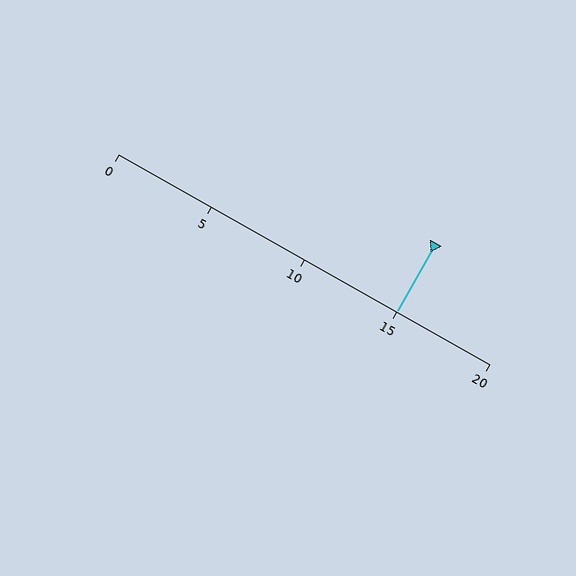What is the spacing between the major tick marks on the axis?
The major ticks are spaced 5 apart.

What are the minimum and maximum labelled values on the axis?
The axis runs from 0 to 20.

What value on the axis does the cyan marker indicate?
The marker indicates approximately 15.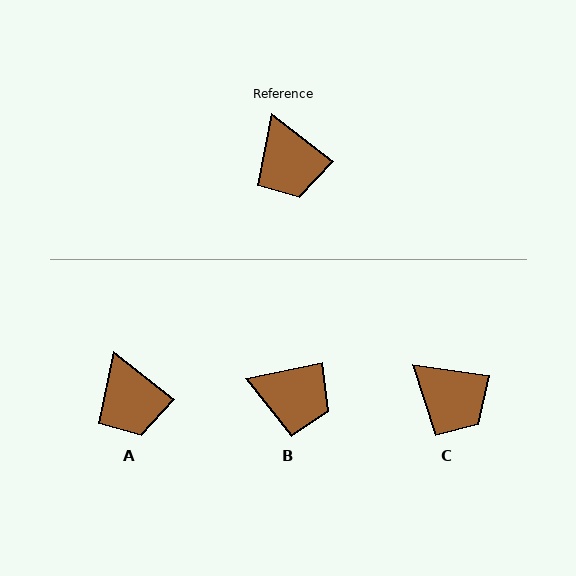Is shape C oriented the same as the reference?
No, it is off by about 30 degrees.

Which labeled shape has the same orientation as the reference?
A.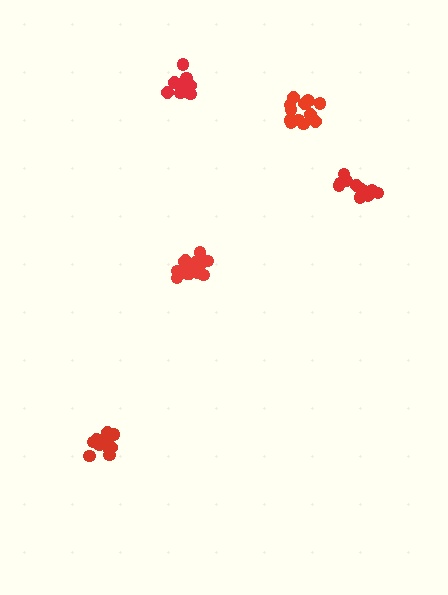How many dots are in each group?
Group 1: 16 dots, Group 2: 12 dots, Group 3: 15 dots, Group 4: 11 dots, Group 5: 12 dots (66 total).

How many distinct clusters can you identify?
There are 5 distinct clusters.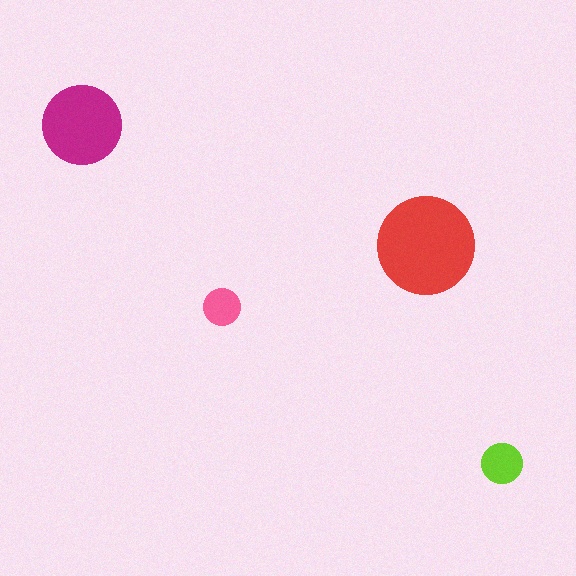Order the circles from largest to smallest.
the red one, the magenta one, the lime one, the pink one.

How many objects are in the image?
There are 4 objects in the image.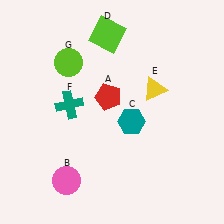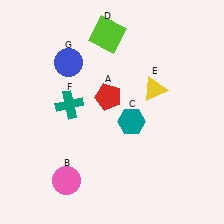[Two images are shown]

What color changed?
The circle (G) changed from lime in Image 1 to blue in Image 2.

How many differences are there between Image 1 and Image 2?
There is 1 difference between the two images.